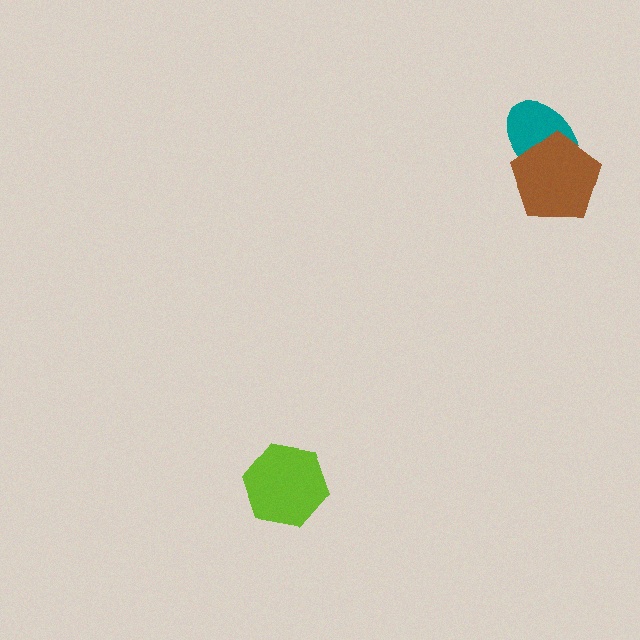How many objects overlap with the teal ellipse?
1 object overlaps with the teal ellipse.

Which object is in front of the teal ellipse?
The brown pentagon is in front of the teal ellipse.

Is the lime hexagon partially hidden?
No, no other shape covers it.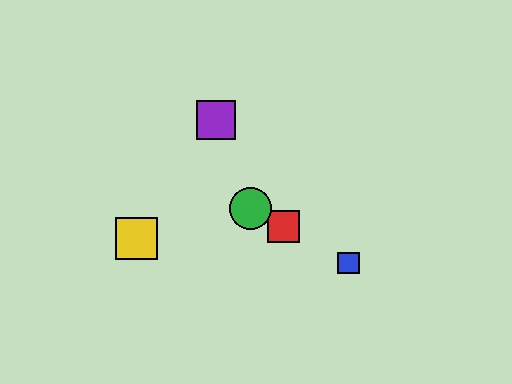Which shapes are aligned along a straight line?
The red square, the blue square, the green circle are aligned along a straight line.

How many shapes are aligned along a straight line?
3 shapes (the red square, the blue square, the green circle) are aligned along a straight line.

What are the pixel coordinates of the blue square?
The blue square is at (348, 263).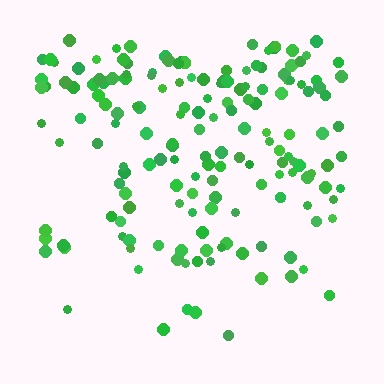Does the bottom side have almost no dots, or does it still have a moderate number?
Still a moderate number, just noticeably fewer than the top.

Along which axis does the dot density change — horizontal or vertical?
Vertical.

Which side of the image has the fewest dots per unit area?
The bottom.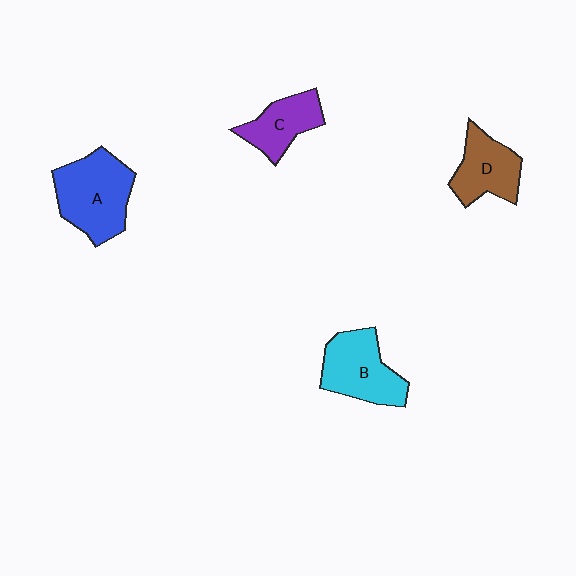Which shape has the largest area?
Shape A (blue).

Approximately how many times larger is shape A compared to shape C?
Approximately 1.6 times.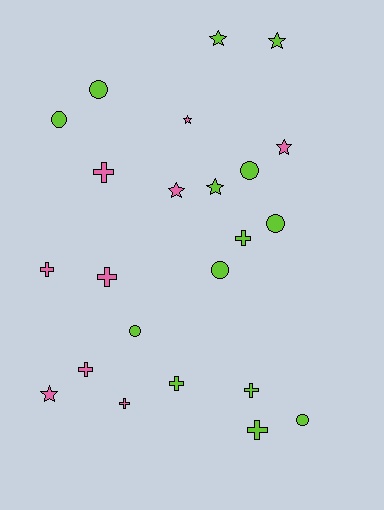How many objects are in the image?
There are 23 objects.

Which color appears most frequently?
Lime, with 14 objects.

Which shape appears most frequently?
Cross, with 9 objects.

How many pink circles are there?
There are no pink circles.